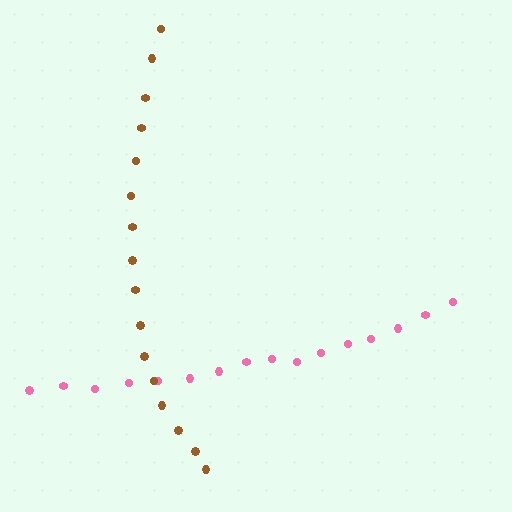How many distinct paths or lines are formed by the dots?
There are 2 distinct paths.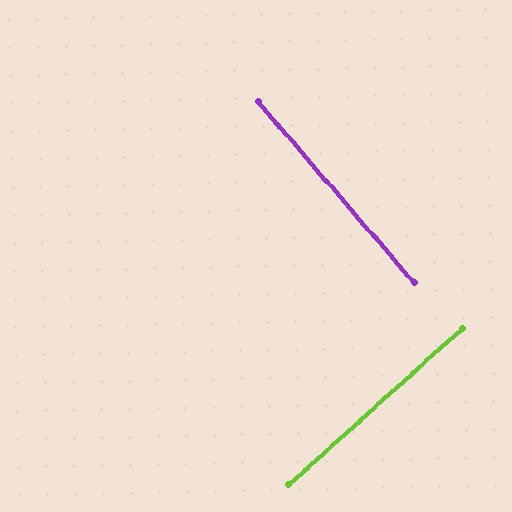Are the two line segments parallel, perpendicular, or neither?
Perpendicular — they meet at approximately 89°.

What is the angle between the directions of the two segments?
Approximately 89 degrees.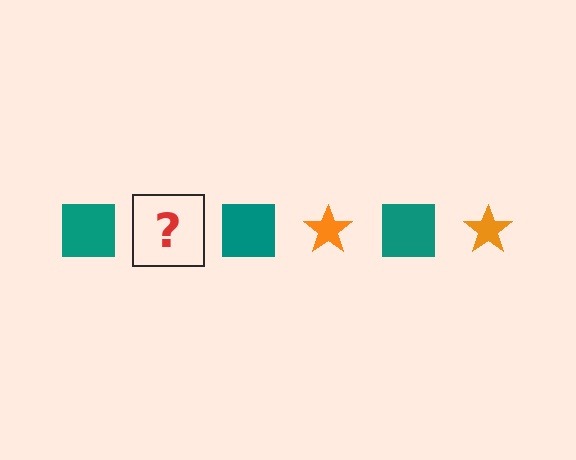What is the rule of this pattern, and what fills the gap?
The rule is that the pattern alternates between teal square and orange star. The gap should be filled with an orange star.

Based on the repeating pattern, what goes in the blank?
The blank should be an orange star.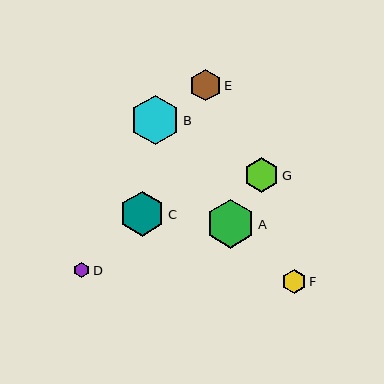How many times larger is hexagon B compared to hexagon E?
Hexagon B is approximately 1.6 times the size of hexagon E.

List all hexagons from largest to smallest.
From largest to smallest: B, A, C, G, E, F, D.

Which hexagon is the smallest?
Hexagon D is the smallest with a size of approximately 16 pixels.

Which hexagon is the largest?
Hexagon B is the largest with a size of approximately 49 pixels.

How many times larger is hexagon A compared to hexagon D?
Hexagon A is approximately 3.1 times the size of hexagon D.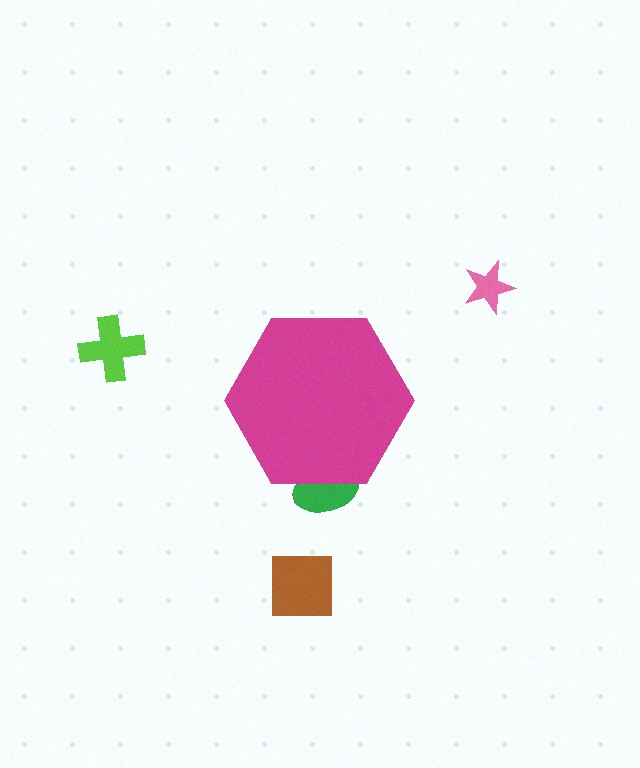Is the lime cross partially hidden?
No, the lime cross is fully visible.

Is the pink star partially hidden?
No, the pink star is fully visible.